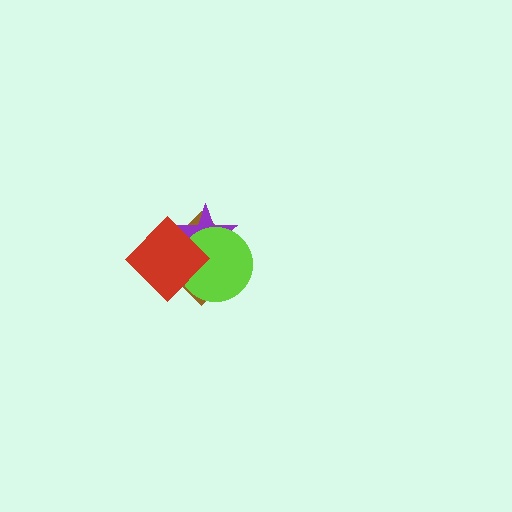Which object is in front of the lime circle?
The red diamond is in front of the lime circle.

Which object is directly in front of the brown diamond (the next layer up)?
The purple star is directly in front of the brown diamond.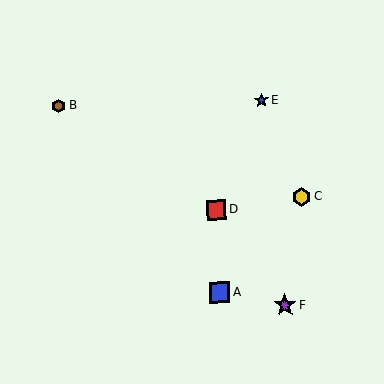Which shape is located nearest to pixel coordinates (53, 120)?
The brown hexagon (labeled B) at (59, 106) is nearest to that location.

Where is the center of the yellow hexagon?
The center of the yellow hexagon is at (302, 197).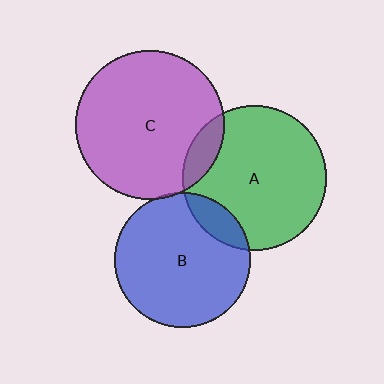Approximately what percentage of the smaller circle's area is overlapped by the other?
Approximately 15%.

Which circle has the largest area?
Circle C (purple).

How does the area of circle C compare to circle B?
Approximately 1.2 times.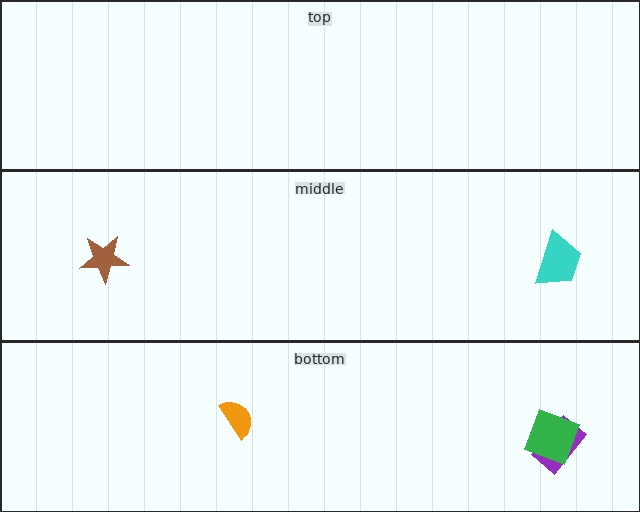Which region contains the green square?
The bottom region.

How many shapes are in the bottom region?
3.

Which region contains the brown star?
The middle region.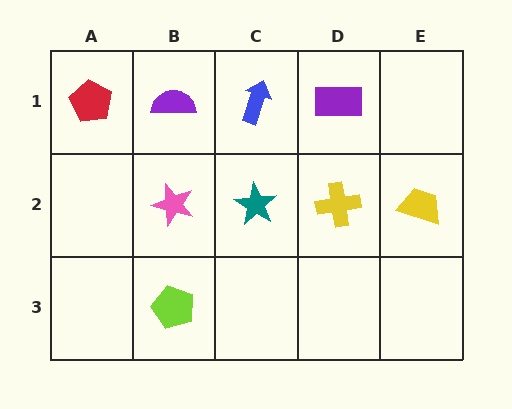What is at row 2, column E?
A yellow trapezoid.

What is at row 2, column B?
A pink star.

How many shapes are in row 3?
1 shape.